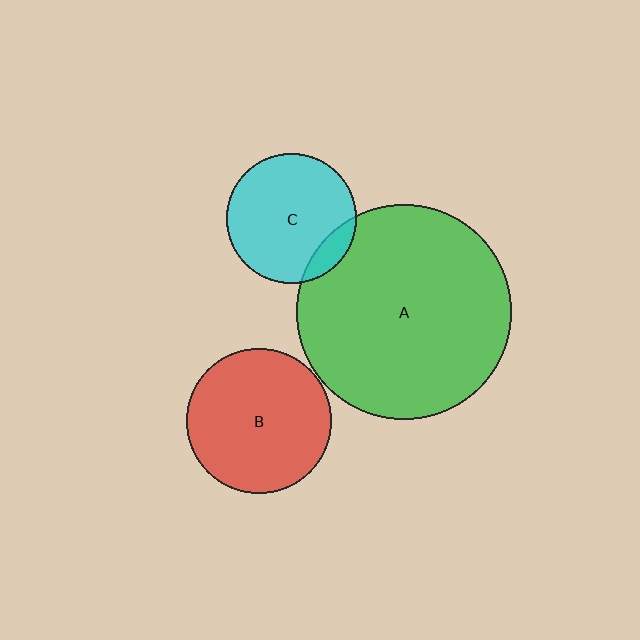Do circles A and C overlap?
Yes.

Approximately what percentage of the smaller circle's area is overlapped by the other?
Approximately 10%.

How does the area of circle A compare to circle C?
Approximately 2.7 times.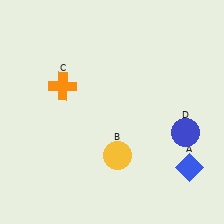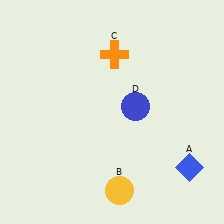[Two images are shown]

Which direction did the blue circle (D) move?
The blue circle (D) moved left.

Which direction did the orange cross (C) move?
The orange cross (C) moved right.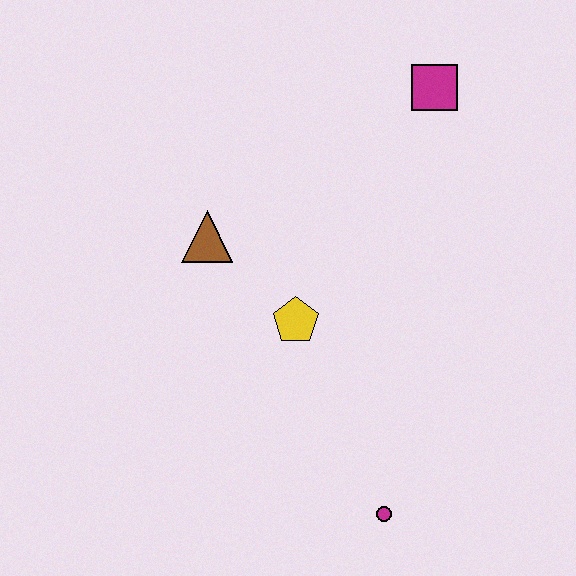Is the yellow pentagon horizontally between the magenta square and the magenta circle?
No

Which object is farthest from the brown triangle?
The magenta circle is farthest from the brown triangle.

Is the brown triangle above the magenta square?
No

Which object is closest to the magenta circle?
The yellow pentagon is closest to the magenta circle.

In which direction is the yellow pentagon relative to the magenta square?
The yellow pentagon is below the magenta square.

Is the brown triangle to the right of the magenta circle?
No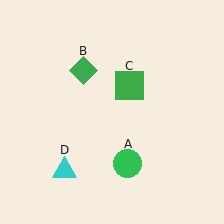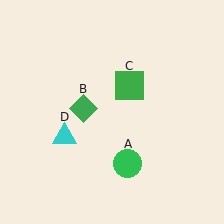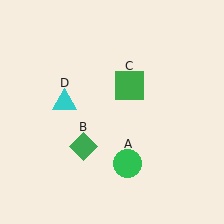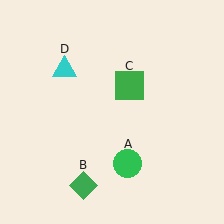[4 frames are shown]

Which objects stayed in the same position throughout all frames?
Green circle (object A) and green square (object C) remained stationary.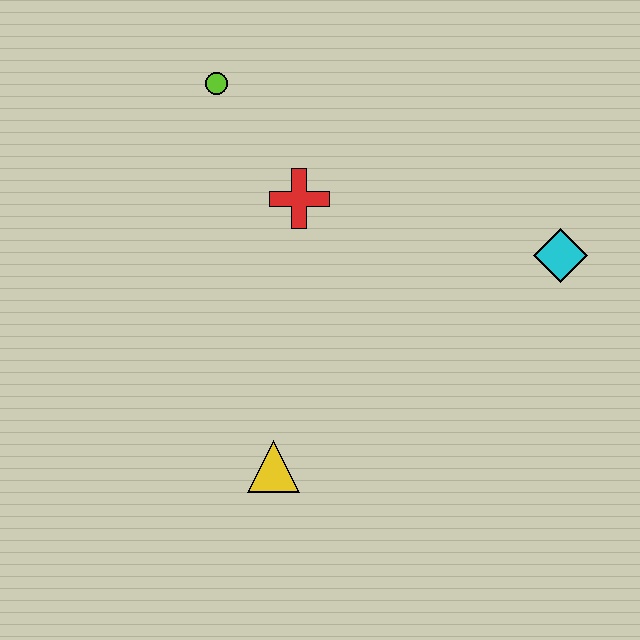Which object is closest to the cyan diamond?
The red cross is closest to the cyan diamond.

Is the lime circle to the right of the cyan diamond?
No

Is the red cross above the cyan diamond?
Yes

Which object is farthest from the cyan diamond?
The lime circle is farthest from the cyan diamond.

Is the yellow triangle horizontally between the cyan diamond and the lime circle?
Yes